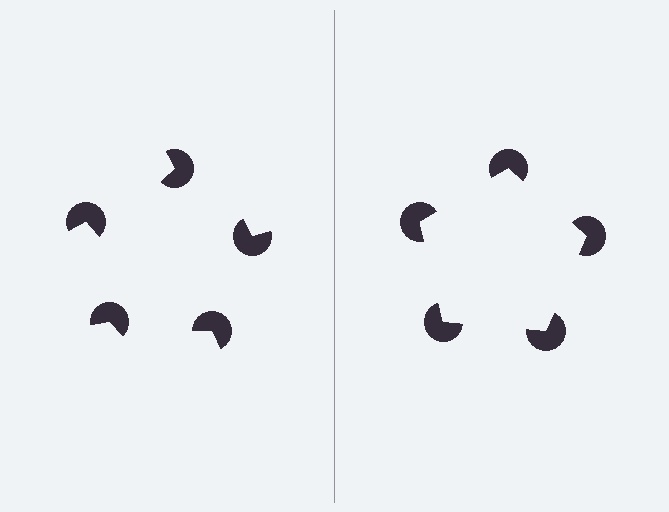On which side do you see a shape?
An illusory pentagon appears on the right side. On the left side the wedge cuts are rotated, so no coherent shape forms.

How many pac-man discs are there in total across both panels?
10 — 5 on each side.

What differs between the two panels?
The pac-man discs are positioned identically on both sides; only the wedge orientations differ. On the right they align to a pentagon; on the left they are misaligned.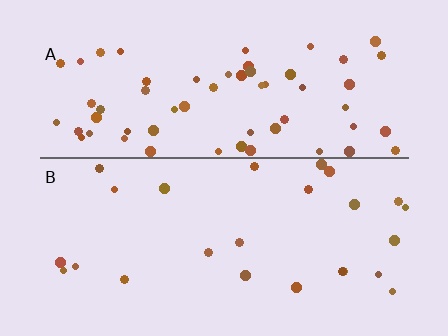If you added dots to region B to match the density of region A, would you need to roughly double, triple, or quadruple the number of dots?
Approximately double.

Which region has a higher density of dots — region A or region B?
A (the top).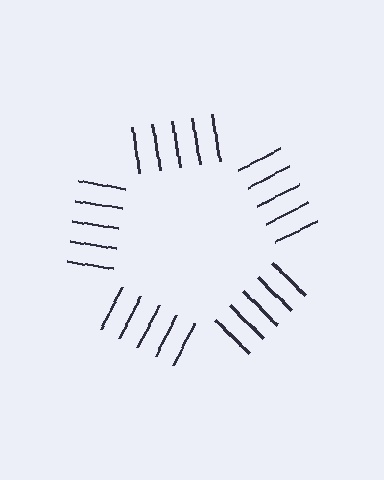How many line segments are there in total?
25 — 5 along each of the 5 edges.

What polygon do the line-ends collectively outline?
An illusory pentagon — the line segments terminate on its edges but no continuous stroke is drawn.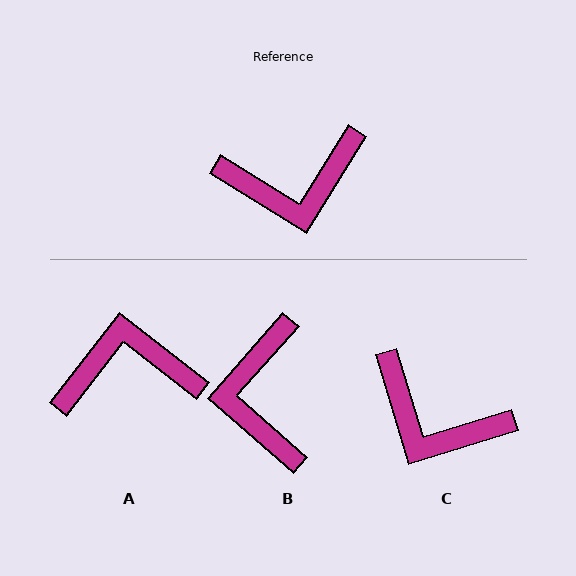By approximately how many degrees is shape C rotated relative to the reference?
Approximately 41 degrees clockwise.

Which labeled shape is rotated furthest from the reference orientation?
A, about 174 degrees away.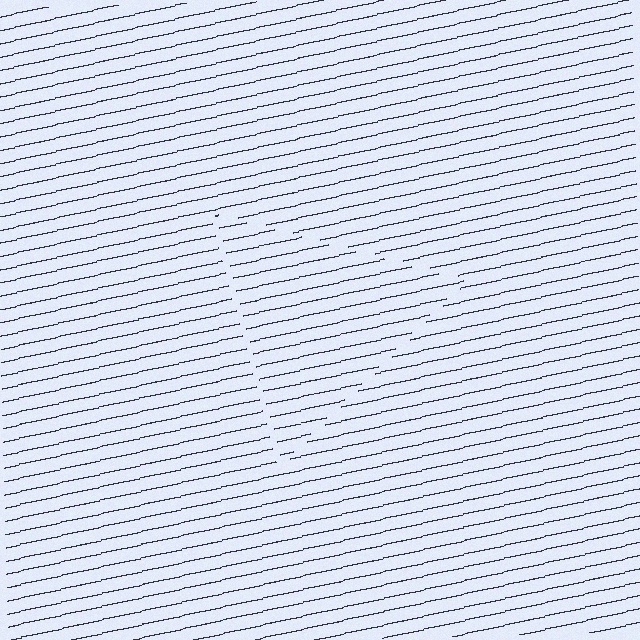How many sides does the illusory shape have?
3 sides — the line-ends trace a triangle.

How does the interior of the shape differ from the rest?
The interior of the shape contains the same grating, shifted by half a period — the contour is defined by the phase discontinuity where line-ends from the inner and outer gratings abut.